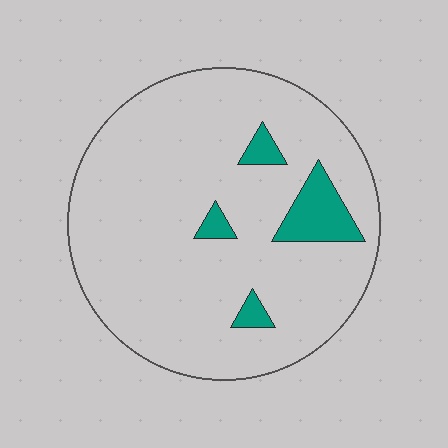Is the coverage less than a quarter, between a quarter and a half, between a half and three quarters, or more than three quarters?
Less than a quarter.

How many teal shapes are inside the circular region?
4.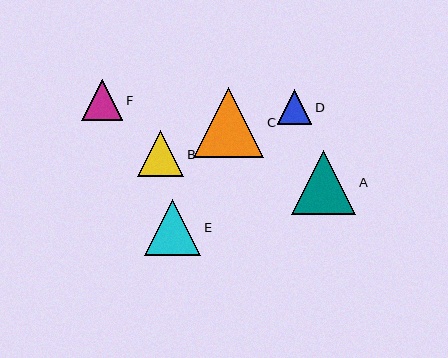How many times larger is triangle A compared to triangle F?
Triangle A is approximately 1.5 times the size of triangle F.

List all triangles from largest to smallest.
From largest to smallest: C, A, E, B, F, D.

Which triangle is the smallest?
Triangle D is the smallest with a size of approximately 35 pixels.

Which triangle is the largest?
Triangle C is the largest with a size of approximately 71 pixels.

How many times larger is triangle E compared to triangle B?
Triangle E is approximately 1.2 times the size of triangle B.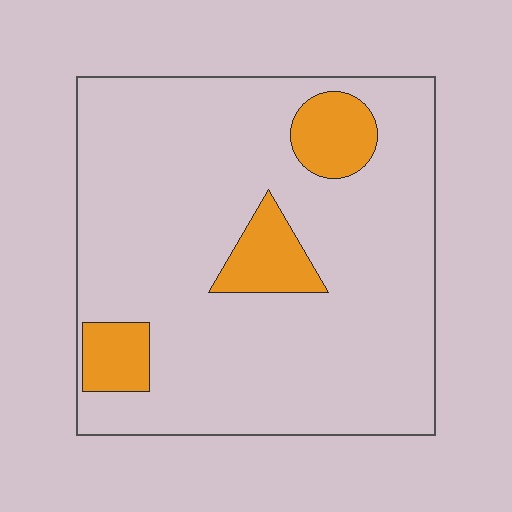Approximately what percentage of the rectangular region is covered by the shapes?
Approximately 15%.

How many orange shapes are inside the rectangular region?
3.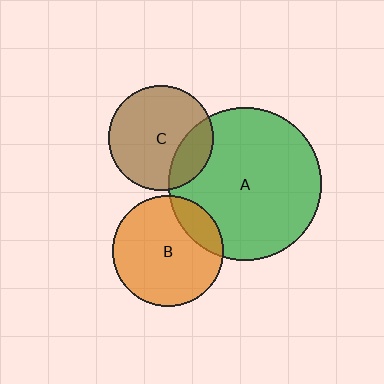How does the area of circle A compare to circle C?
Approximately 2.1 times.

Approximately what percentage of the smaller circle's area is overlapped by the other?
Approximately 15%.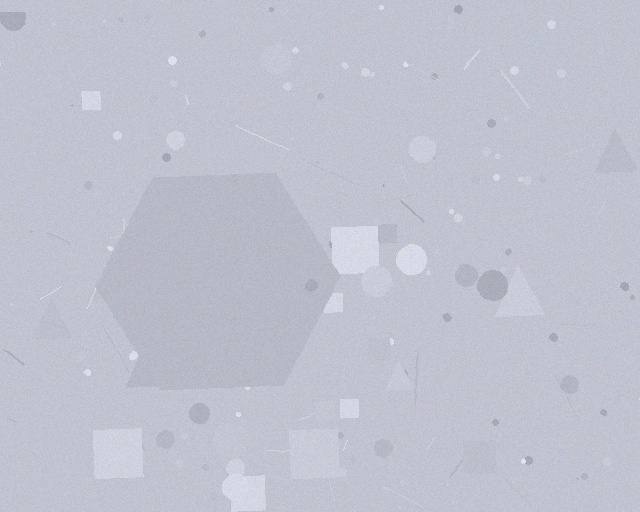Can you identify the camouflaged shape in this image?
The camouflaged shape is a hexagon.